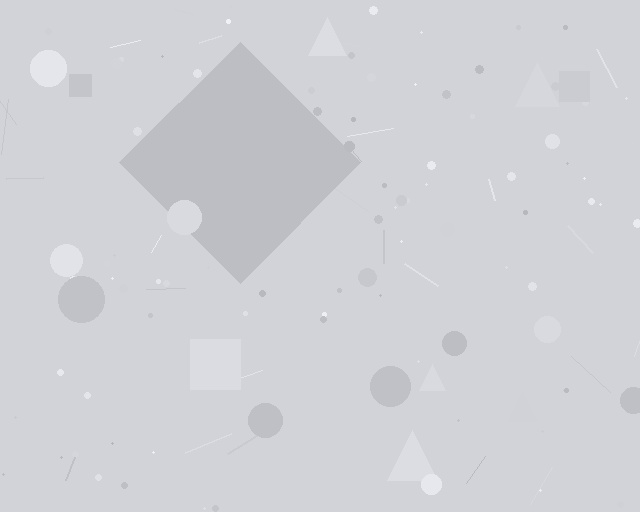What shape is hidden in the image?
A diamond is hidden in the image.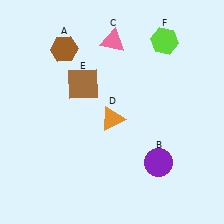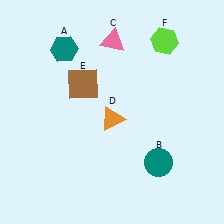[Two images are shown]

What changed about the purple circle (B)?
In Image 1, B is purple. In Image 2, it changed to teal.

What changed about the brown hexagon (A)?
In Image 1, A is brown. In Image 2, it changed to teal.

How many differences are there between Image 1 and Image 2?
There are 2 differences between the two images.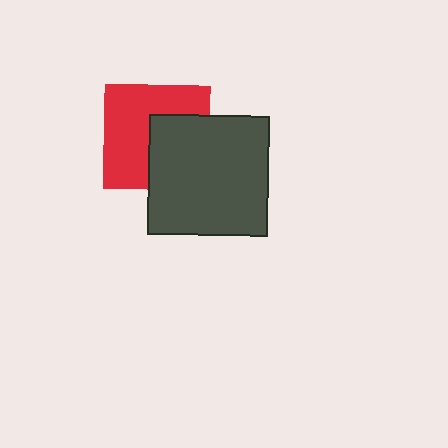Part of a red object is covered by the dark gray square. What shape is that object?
It is a square.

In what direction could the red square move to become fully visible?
The red square could move toward the upper-left. That would shift it out from behind the dark gray square entirely.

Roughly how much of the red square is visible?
About half of it is visible (roughly 59%).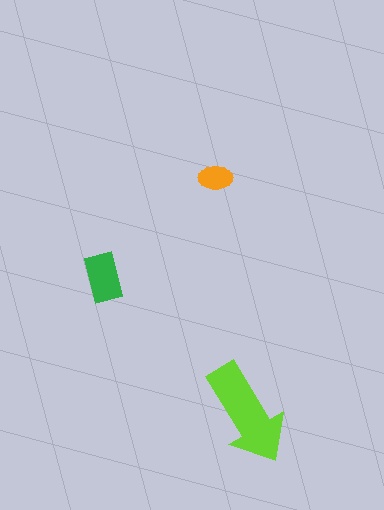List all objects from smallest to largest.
The orange ellipse, the green rectangle, the lime arrow.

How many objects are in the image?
There are 3 objects in the image.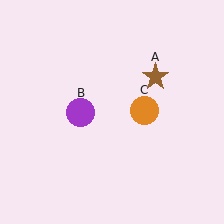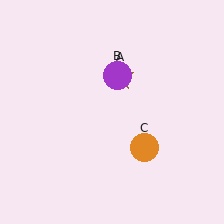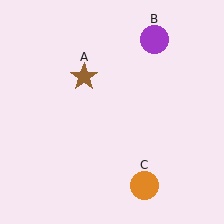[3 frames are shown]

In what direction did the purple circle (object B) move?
The purple circle (object B) moved up and to the right.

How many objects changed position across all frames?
3 objects changed position: brown star (object A), purple circle (object B), orange circle (object C).